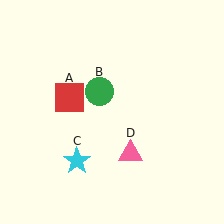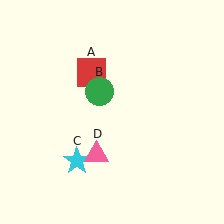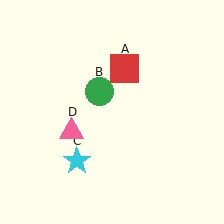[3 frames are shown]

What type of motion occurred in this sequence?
The red square (object A), pink triangle (object D) rotated clockwise around the center of the scene.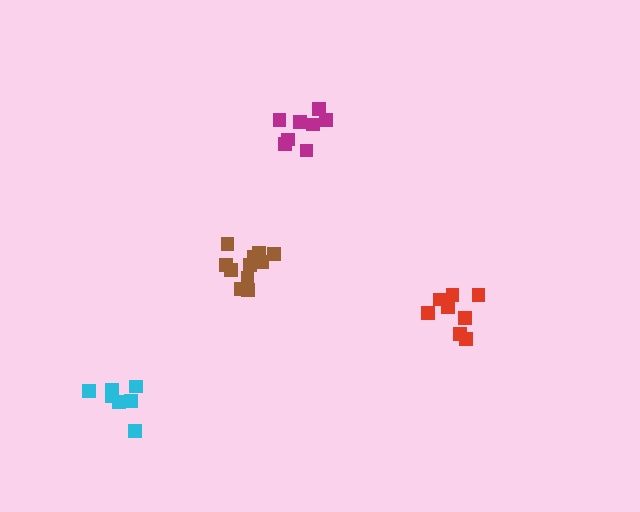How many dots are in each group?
Group 1: 12 dots, Group 2: 8 dots, Group 3: 8 dots, Group 4: 7 dots (35 total).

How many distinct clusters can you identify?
There are 4 distinct clusters.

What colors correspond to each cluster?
The clusters are colored: brown, red, magenta, cyan.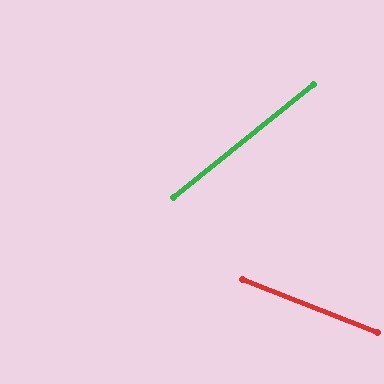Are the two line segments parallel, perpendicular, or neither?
Neither parallel nor perpendicular — they differ by about 61°.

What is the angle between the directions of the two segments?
Approximately 61 degrees.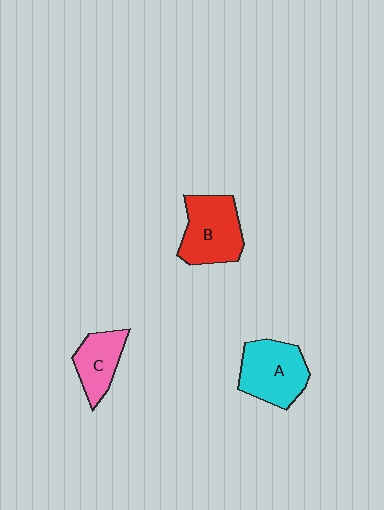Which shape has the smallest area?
Shape C (pink).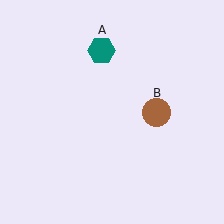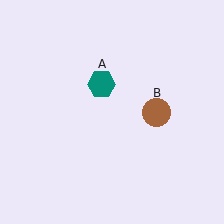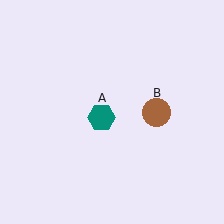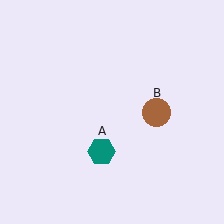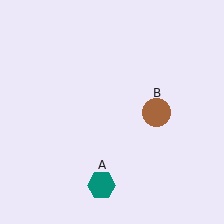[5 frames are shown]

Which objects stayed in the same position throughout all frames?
Brown circle (object B) remained stationary.